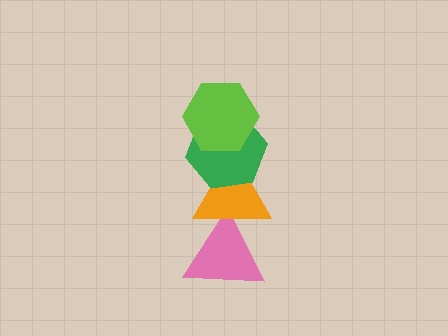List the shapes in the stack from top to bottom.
From top to bottom: the lime hexagon, the green hexagon, the orange triangle, the pink triangle.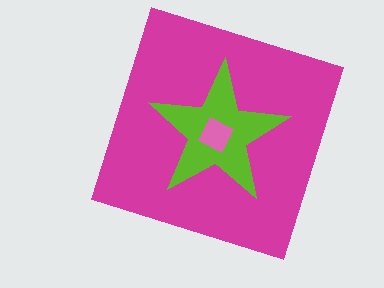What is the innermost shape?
The pink diamond.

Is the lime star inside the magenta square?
Yes.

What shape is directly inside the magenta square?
The lime star.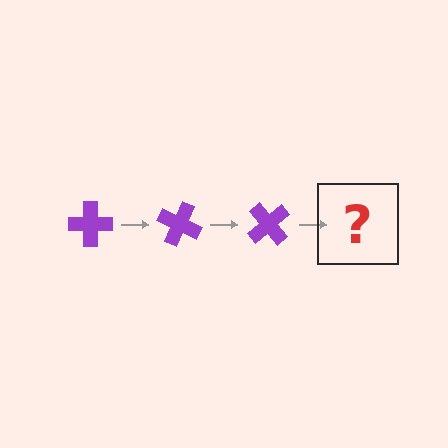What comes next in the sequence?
The next element should be a purple cross rotated 75 degrees.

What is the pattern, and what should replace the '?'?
The pattern is that the cross rotates 25 degrees each step. The '?' should be a purple cross rotated 75 degrees.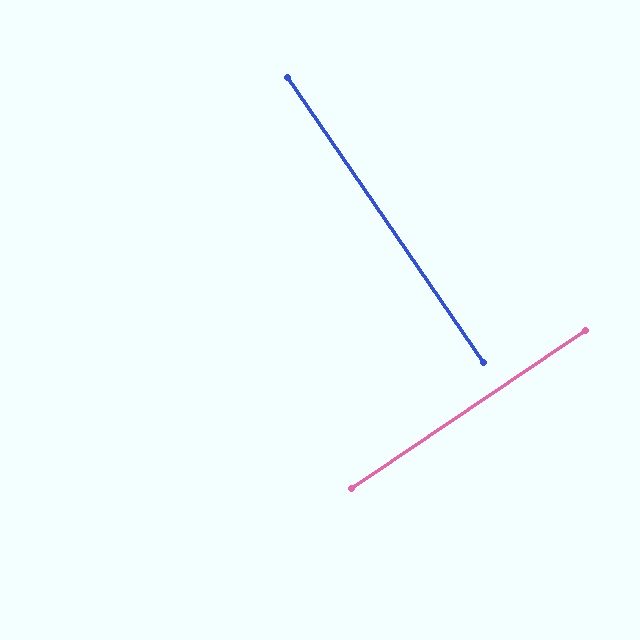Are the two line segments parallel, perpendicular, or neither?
Perpendicular — they meet at approximately 90°.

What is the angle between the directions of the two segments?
Approximately 90 degrees.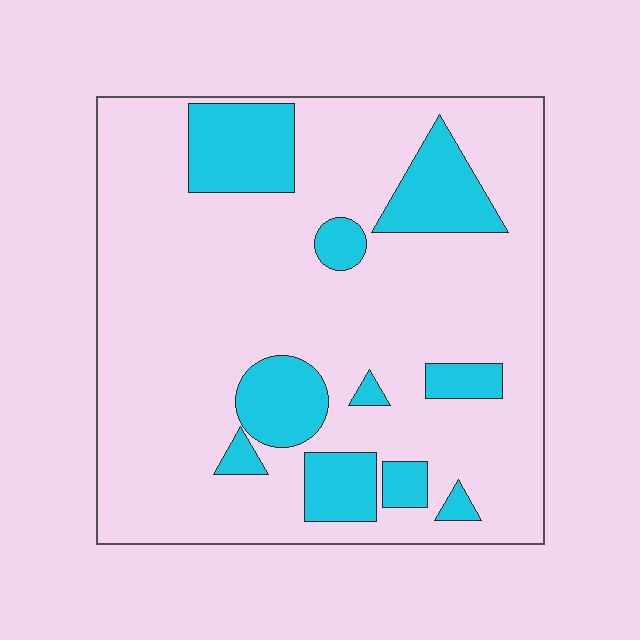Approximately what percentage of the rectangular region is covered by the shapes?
Approximately 20%.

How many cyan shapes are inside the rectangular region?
10.